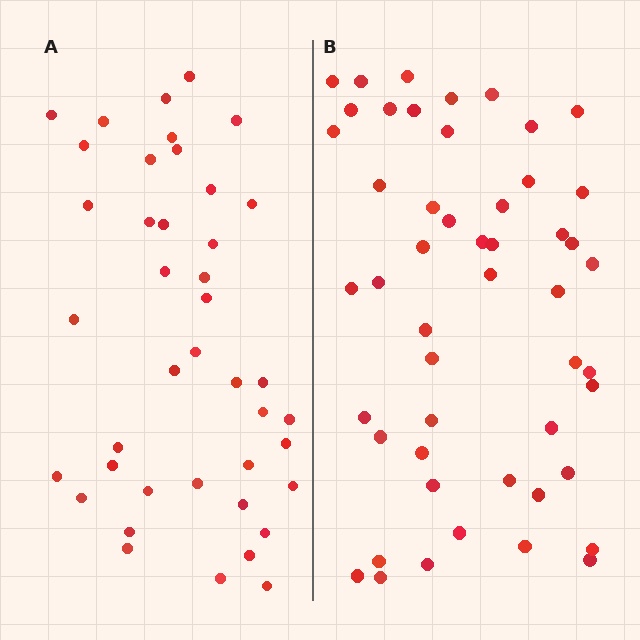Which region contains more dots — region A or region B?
Region B (the right region) has more dots.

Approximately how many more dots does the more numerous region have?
Region B has roughly 8 or so more dots than region A.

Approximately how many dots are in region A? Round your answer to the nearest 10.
About 40 dots. (The exact count is 41, which rounds to 40.)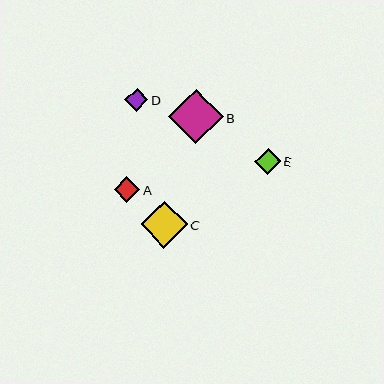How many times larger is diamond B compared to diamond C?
Diamond B is approximately 1.2 times the size of diamond C.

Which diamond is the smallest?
Diamond D is the smallest with a size of approximately 23 pixels.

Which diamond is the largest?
Diamond B is the largest with a size of approximately 54 pixels.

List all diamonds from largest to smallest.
From largest to smallest: B, C, E, A, D.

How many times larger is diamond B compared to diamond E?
Diamond B is approximately 2.1 times the size of diamond E.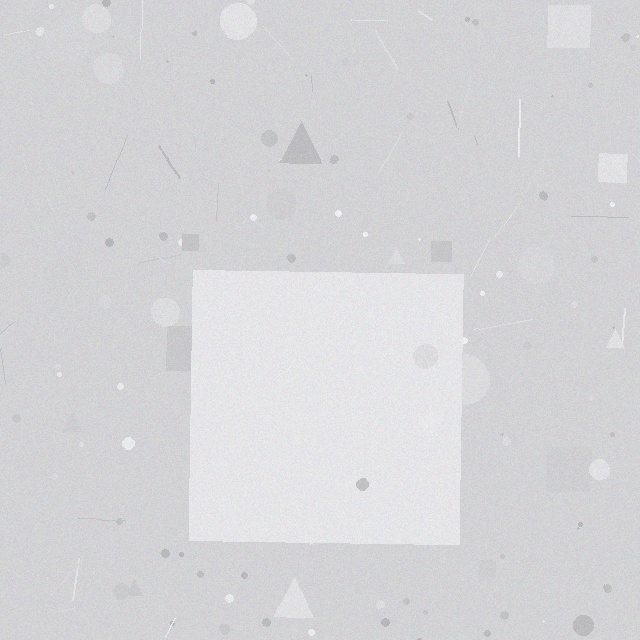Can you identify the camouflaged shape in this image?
The camouflaged shape is a square.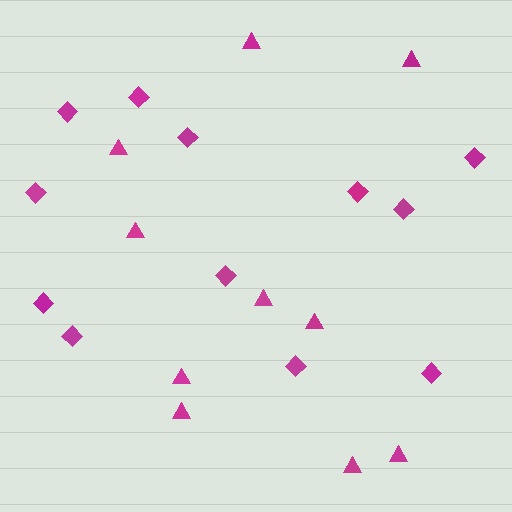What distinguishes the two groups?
There are 2 groups: one group of triangles (10) and one group of diamonds (12).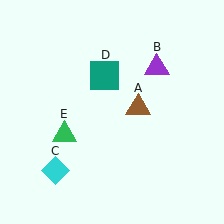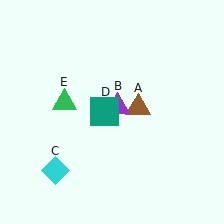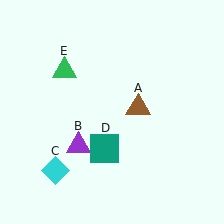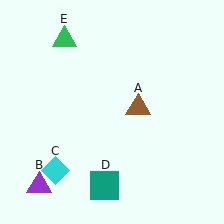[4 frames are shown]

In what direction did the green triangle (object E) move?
The green triangle (object E) moved up.